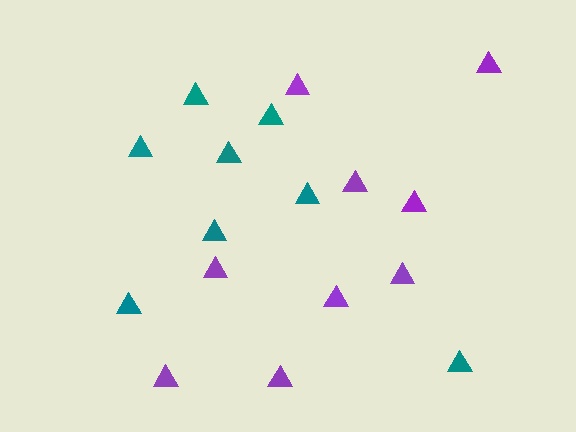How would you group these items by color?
There are 2 groups: one group of purple triangles (9) and one group of teal triangles (8).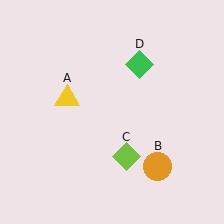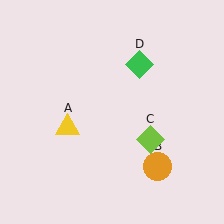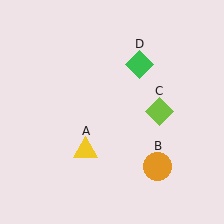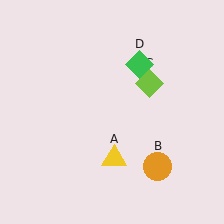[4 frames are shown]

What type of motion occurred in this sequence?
The yellow triangle (object A), lime diamond (object C) rotated counterclockwise around the center of the scene.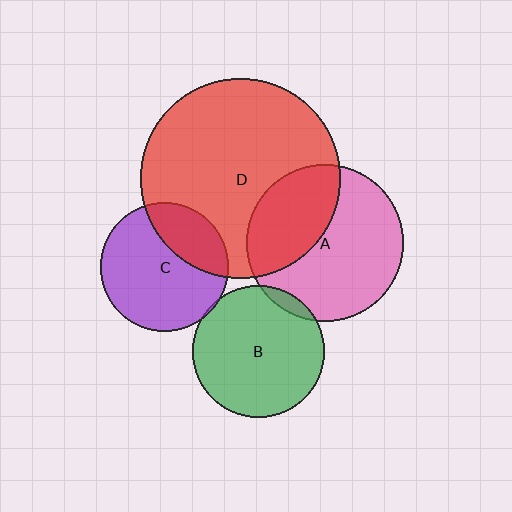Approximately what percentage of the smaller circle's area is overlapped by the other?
Approximately 30%.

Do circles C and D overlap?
Yes.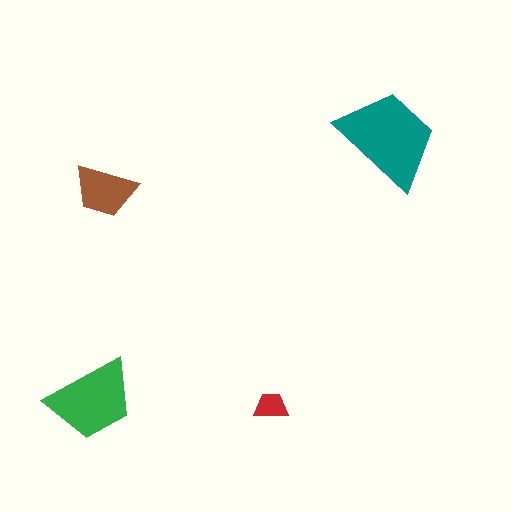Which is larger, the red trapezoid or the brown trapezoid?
The brown one.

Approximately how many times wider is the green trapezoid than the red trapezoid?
About 2.5 times wider.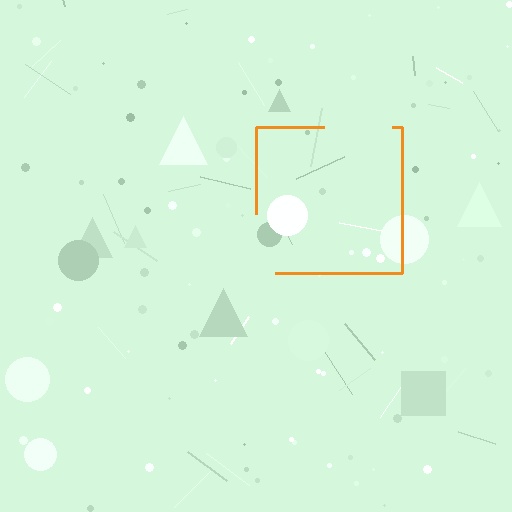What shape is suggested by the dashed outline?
The dashed outline suggests a square.